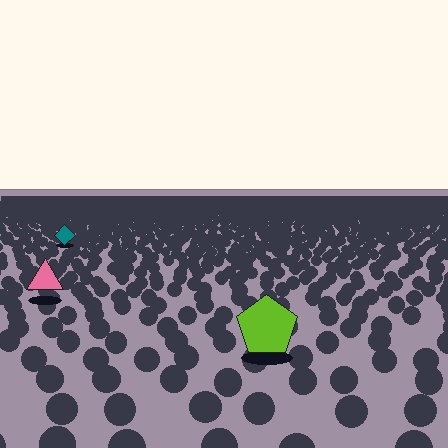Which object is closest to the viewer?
The lime pentagon is closest. The texture marks near it are larger and more spread out.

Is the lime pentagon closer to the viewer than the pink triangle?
Yes. The lime pentagon is closer — you can tell from the texture gradient: the ground texture is coarser near it.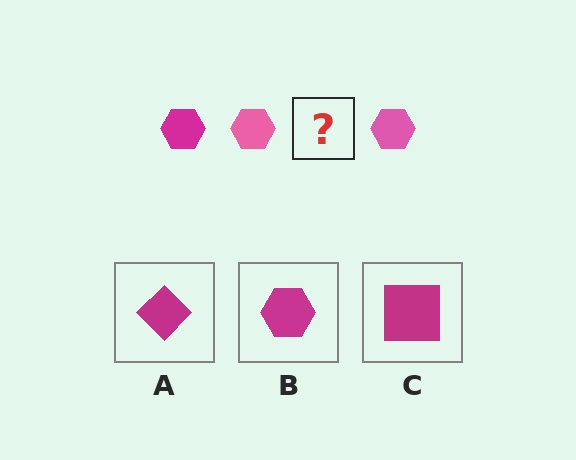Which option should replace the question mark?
Option B.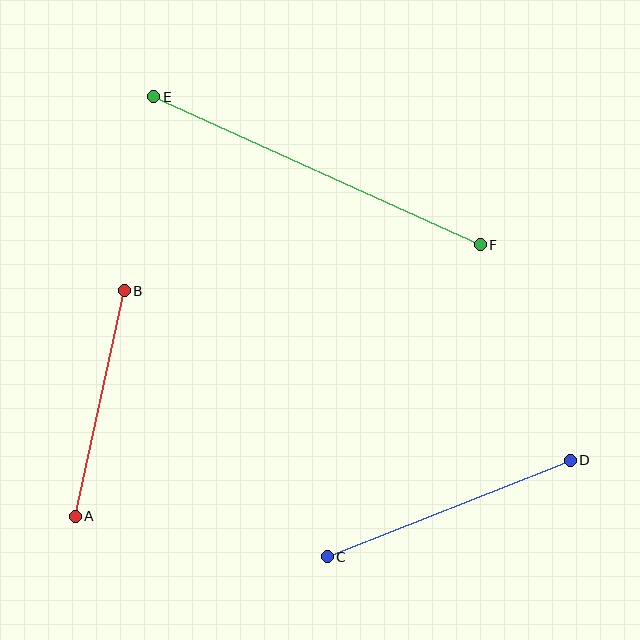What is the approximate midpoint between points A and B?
The midpoint is at approximately (100, 403) pixels.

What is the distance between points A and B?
The distance is approximately 231 pixels.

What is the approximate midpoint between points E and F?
The midpoint is at approximately (317, 171) pixels.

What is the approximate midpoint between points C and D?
The midpoint is at approximately (449, 509) pixels.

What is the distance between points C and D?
The distance is approximately 261 pixels.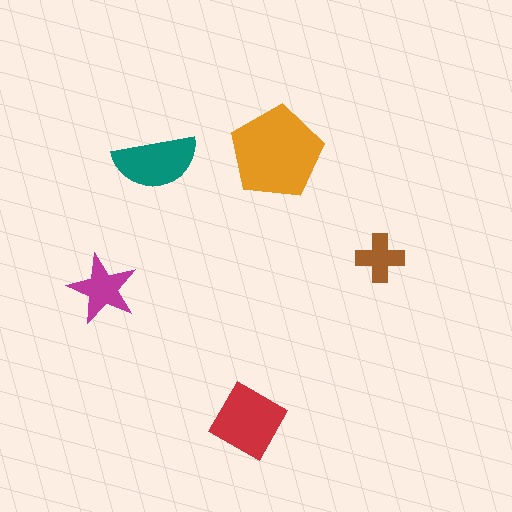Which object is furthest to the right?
The brown cross is rightmost.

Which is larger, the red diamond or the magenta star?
The red diamond.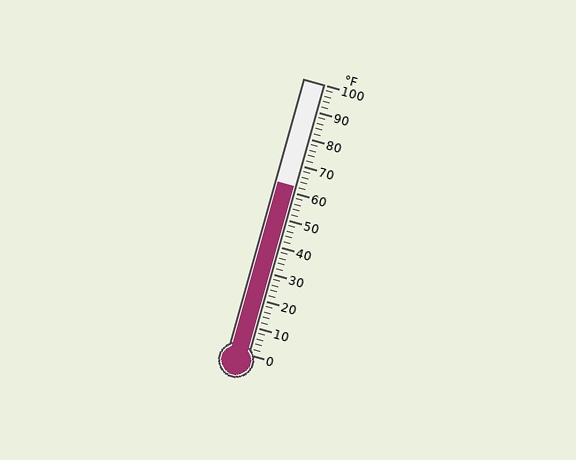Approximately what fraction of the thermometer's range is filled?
The thermometer is filled to approximately 60% of its range.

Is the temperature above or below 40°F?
The temperature is above 40°F.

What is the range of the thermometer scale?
The thermometer scale ranges from 0°F to 100°F.